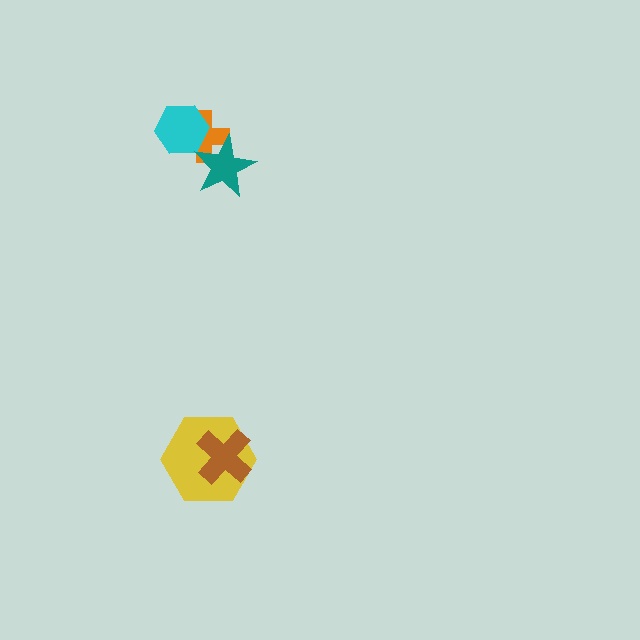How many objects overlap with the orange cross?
2 objects overlap with the orange cross.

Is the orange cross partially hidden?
Yes, it is partially covered by another shape.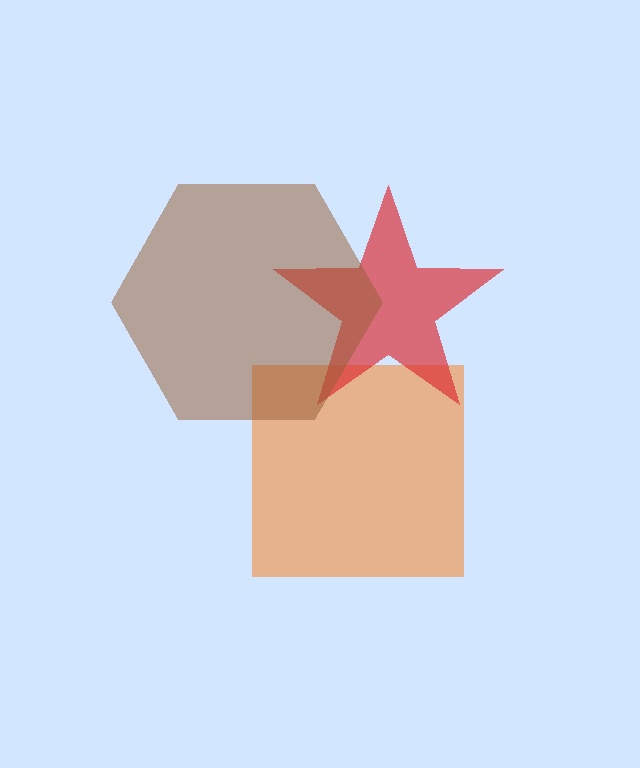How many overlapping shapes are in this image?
There are 3 overlapping shapes in the image.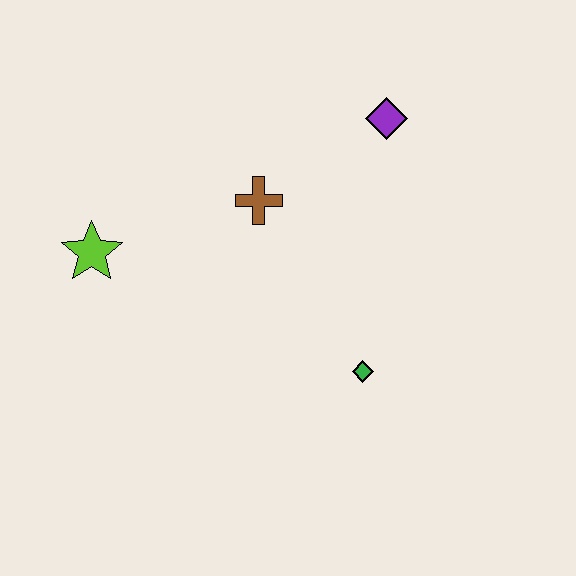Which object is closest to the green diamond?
The brown cross is closest to the green diamond.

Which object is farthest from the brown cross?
The green diamond is farthest from the brown cross.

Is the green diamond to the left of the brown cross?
No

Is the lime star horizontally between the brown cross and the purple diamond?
No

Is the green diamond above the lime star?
No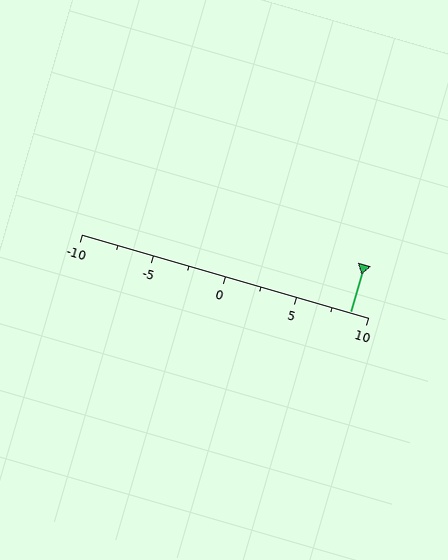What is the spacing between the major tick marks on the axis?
The major ticks are spaced 5 apart.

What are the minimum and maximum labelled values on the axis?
The axis runs from -10 to 10.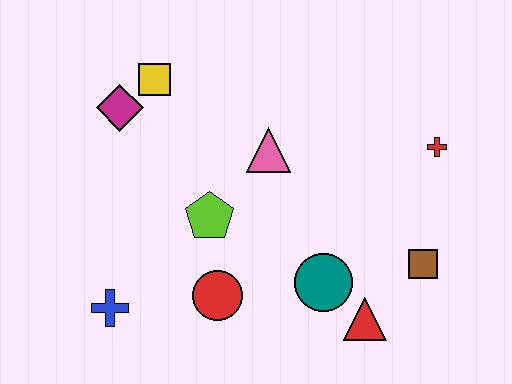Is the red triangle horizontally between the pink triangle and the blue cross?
No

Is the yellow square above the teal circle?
Yes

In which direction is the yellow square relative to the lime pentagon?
The yellow square is above the lime pentagon.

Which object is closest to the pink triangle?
The lime pentagon is closest to the pink triangle.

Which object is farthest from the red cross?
The blue cross is farthest from the red cross.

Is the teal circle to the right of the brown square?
No